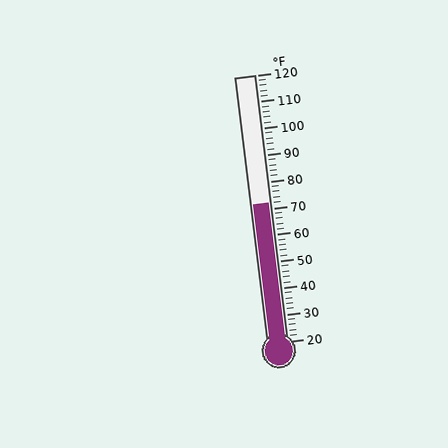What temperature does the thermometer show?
The thermometer shows approximately 72°F.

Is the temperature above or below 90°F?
The temperature is below 90°F.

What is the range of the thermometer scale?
The thermometer scale ranges from 20°F to 120°F.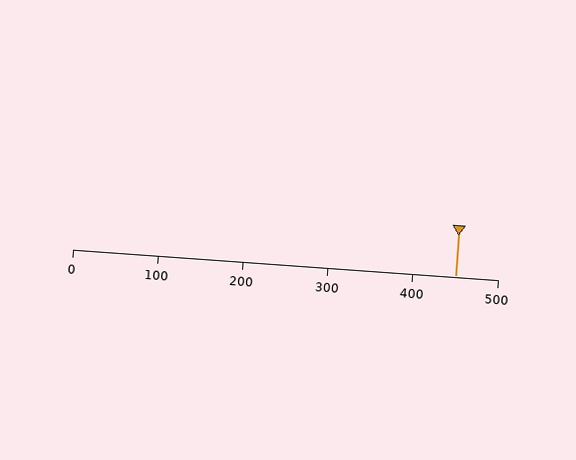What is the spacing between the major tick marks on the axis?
The major ticks are spaced 100 apart.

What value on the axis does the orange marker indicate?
The marker indicates approximately 450.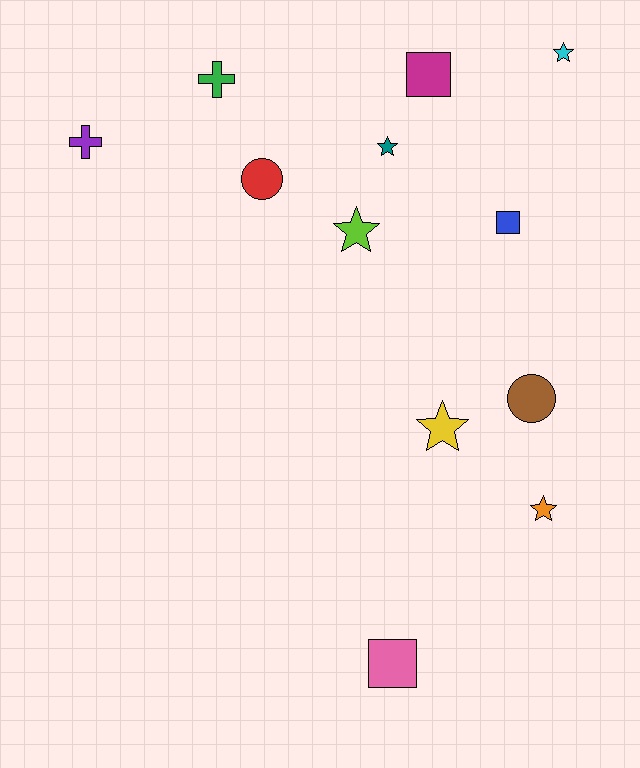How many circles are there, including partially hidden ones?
There are 2 circles.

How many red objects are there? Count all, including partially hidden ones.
There is 1 red object.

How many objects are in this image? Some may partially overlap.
There are 12 objects.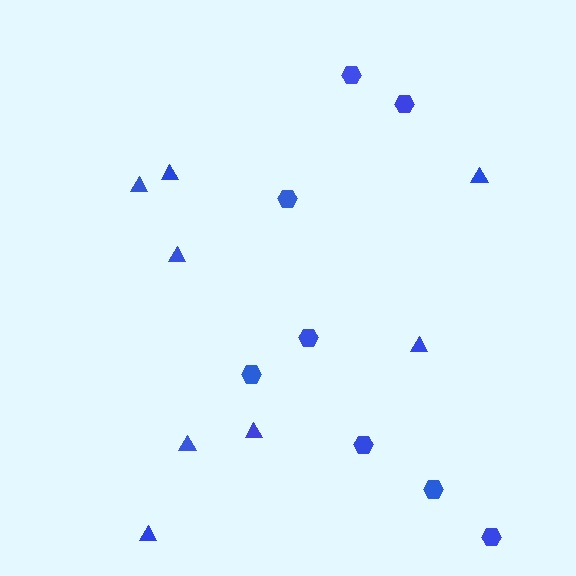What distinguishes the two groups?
There are 2 groups: one group of triangles (8) and one group of hexagons (8).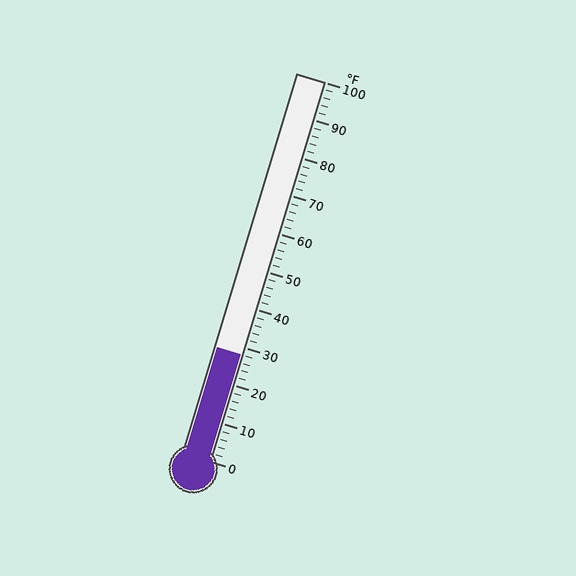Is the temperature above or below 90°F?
The temperature is below 90°F.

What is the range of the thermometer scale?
The thermometer scale ranges from 0°F to 100°F.